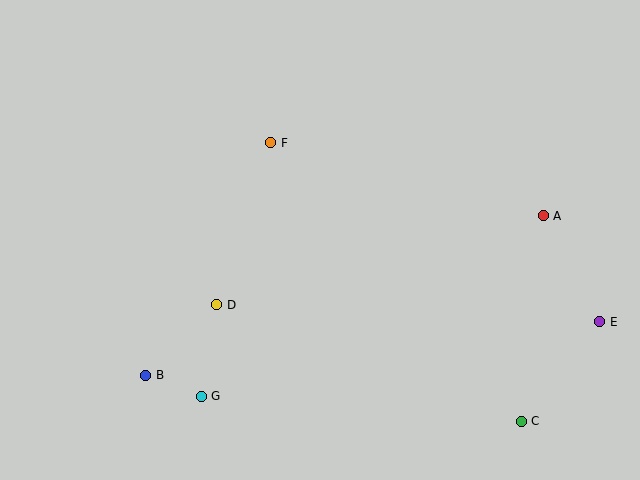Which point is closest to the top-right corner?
Point A is closest to the top-right corner.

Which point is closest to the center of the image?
Point F at (271, 143) is closest to the center.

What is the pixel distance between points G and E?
The distance between G and E is 405 pixels.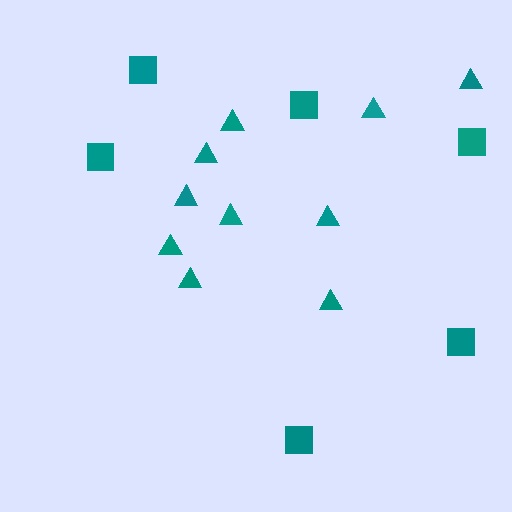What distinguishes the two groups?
There are 2 groups: one group of squares (6) and one group of triangles (10).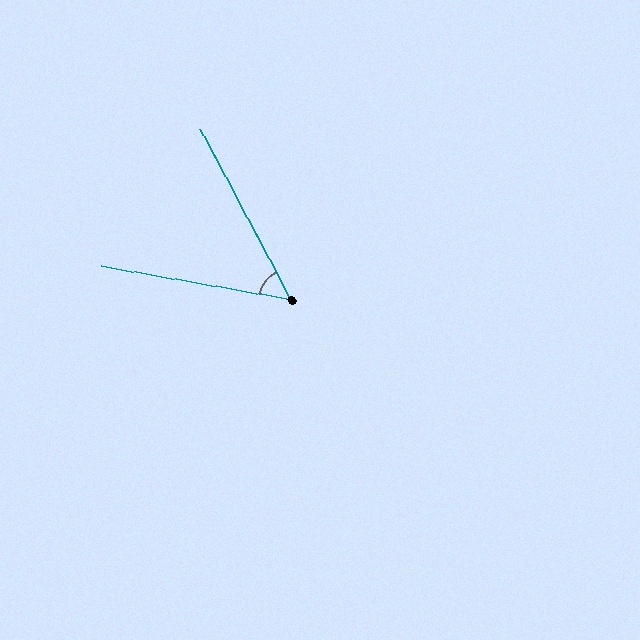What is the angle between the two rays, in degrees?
Approximately 52 degrees.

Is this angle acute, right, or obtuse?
It is acute.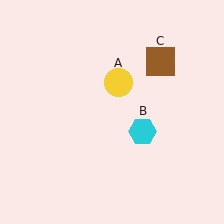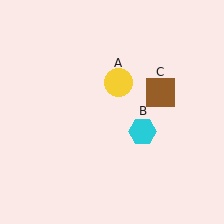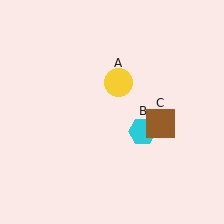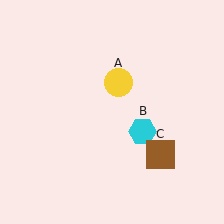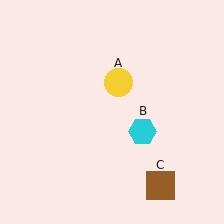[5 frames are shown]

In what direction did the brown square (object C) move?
The brown square (object C) moved down.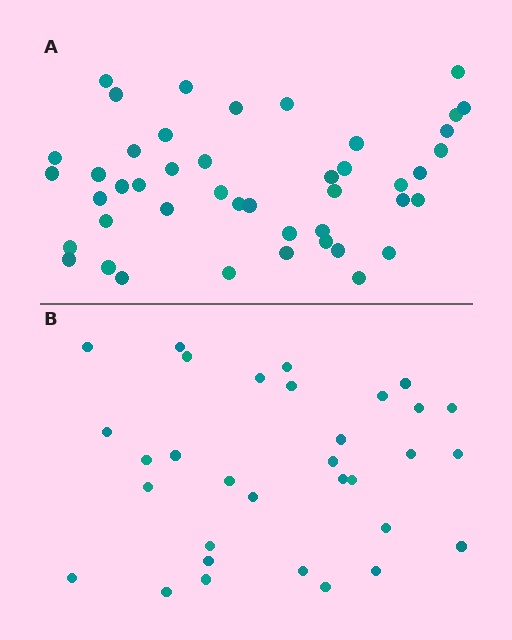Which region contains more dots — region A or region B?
Region A (the top region) has more dots.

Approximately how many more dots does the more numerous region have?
Region A has approximately 15 more dots than region B.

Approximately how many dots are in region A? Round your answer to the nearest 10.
About 40 dots. (The exact count is 45, which rounds to 40.)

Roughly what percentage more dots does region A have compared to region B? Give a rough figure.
About 40% more.